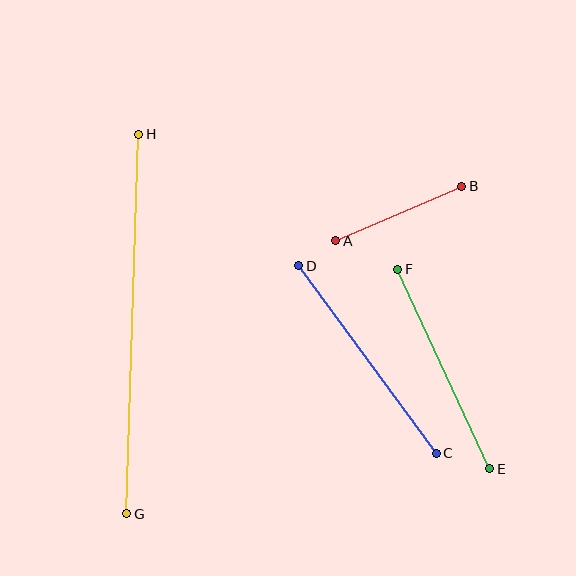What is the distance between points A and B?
The distance is approximately 138 pixels.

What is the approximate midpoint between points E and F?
The midpoint is at approximately (444, 369) pixels.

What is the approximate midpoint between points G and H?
The midpoint is at approximately (133, 324) pixels.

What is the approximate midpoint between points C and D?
The midpoint is at approximately (367, 360) pixels.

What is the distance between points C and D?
The distance is approximately 232 pixels.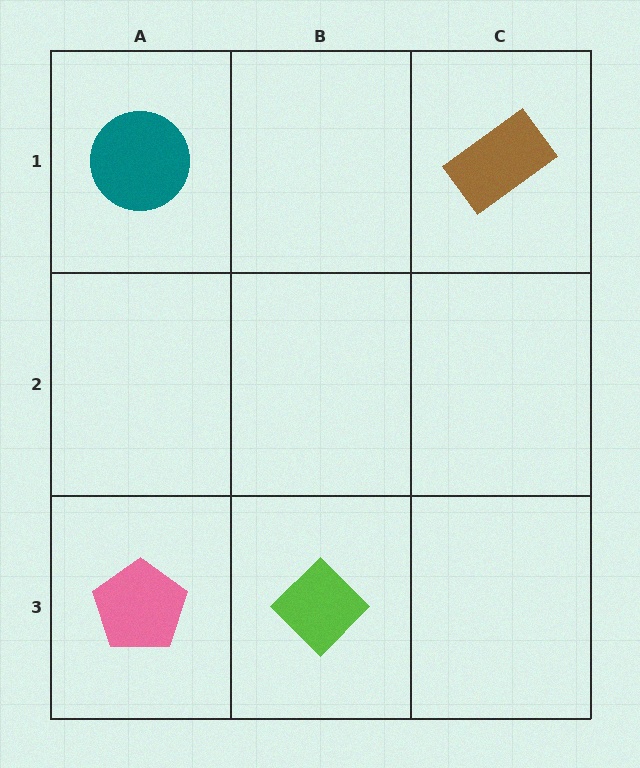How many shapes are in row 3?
2 shapes.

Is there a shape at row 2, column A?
No, that cell is empty.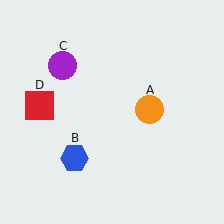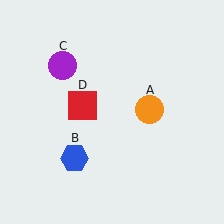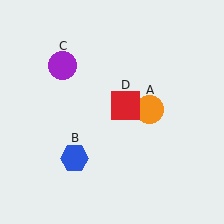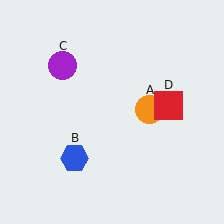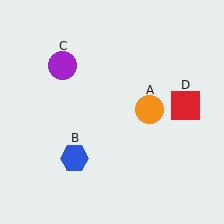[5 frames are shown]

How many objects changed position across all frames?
1 object changed position: red square (object D).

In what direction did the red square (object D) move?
The red square (object D) moved right.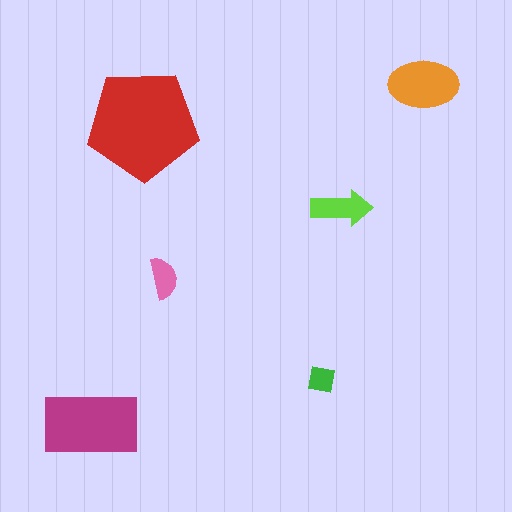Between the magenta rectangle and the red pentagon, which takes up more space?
The red pentagon.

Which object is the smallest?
The green square.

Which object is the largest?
The red pentagon.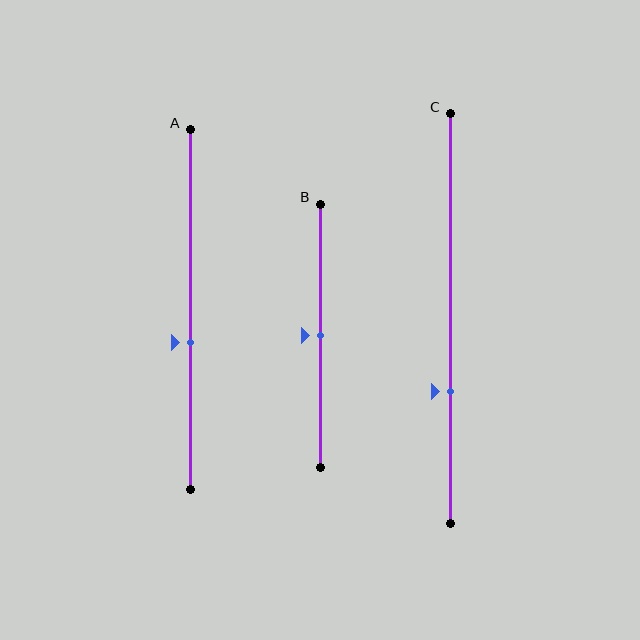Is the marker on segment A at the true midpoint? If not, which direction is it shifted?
No, the marker on segment A is shifted downward by about 9% of the segment length.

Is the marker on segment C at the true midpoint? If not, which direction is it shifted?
No, the marker on segment C is shifted downward by about 18% of the segment length.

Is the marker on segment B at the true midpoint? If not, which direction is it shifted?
Yes, the marker on segment B is at the true midpoint.